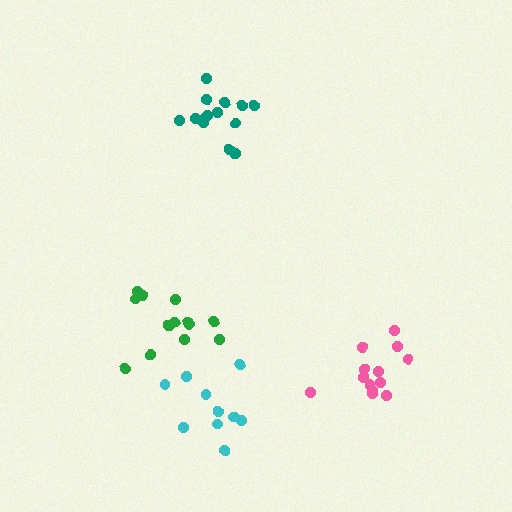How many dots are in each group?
Group 1: 14 dots, Group 2: 13 dots, Group 3: 10 dots, Group 4: 14 dots (51 total).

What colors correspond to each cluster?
The clusters are colored: green, pink, cyan, teal.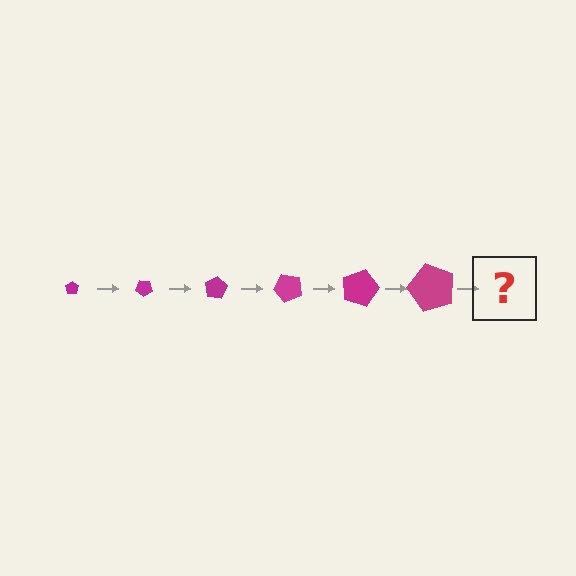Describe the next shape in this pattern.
It should be a pentagon, larger than the previous one and rotated 240 degrees from the start.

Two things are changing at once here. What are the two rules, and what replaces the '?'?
The two rules are that the pentagon grows larger each step and it rotates 40 degrees each step. The '?' should be a pentagon, larger than the previous one and rotated 240 degrees from the start.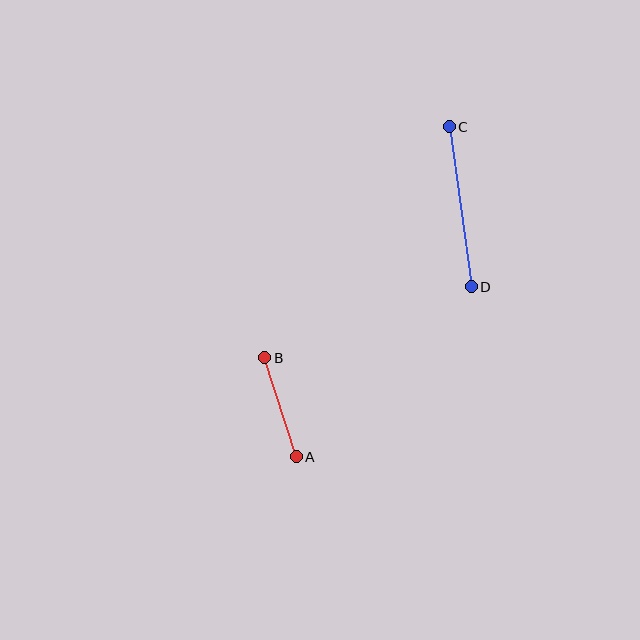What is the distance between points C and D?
The distance is approximately 162 pixels.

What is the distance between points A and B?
The distance is approximately 104 pixels.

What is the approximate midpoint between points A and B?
The midpoint is at approximately (280, 407) pixels.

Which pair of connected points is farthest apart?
Points C and D are farthest apart.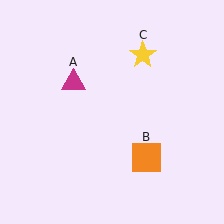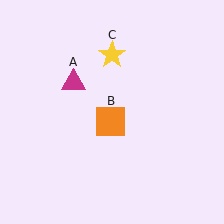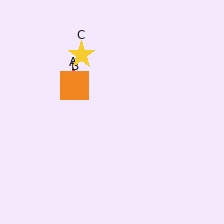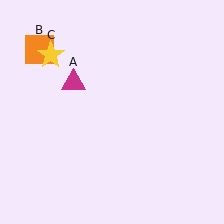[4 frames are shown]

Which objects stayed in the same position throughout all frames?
Magenta triangle (object A) remained stationary.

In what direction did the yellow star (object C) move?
The yellow star (object C) moved left.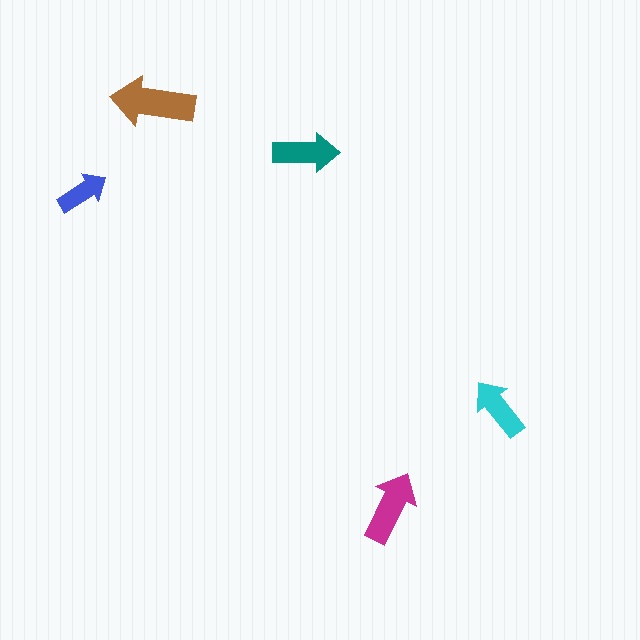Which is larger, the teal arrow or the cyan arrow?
The teal one.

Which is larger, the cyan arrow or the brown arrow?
The brown one.